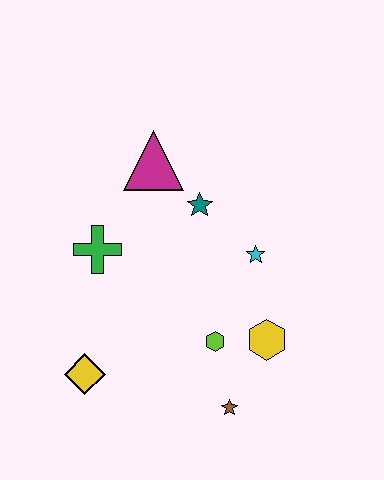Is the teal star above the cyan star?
Yes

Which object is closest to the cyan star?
The teal star is closest to the cyan star.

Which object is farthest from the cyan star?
The yellow diamond is farthest from the cyan star.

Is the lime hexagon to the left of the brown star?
Yes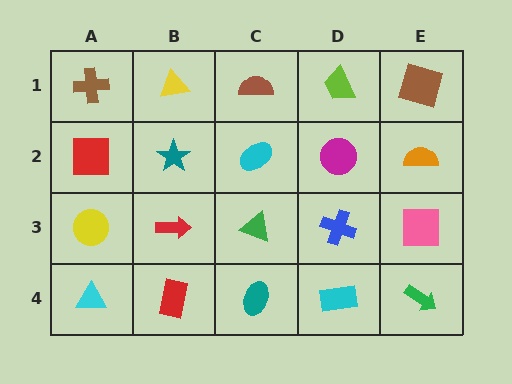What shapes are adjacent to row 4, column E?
A pink square (row 3, column E), a cyan rectangle (row 4, column D).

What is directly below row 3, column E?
A green arrow.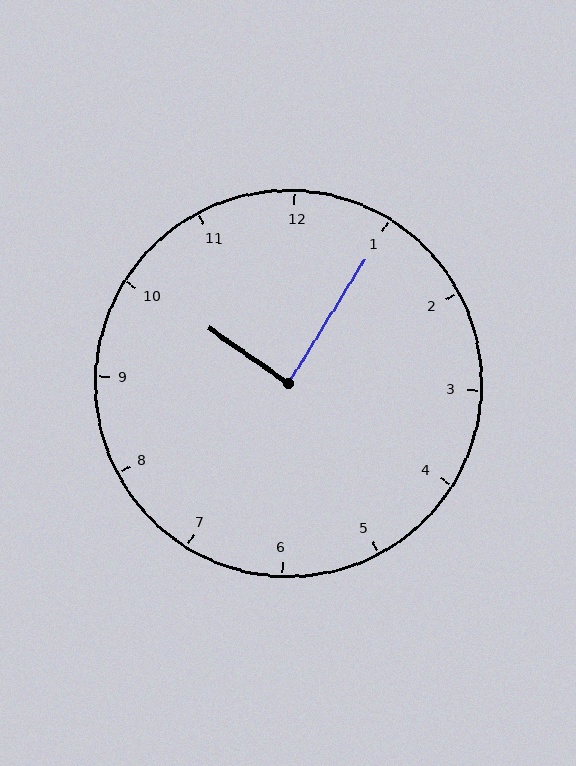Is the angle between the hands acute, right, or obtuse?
It is right.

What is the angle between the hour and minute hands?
Approximately 88 degrees.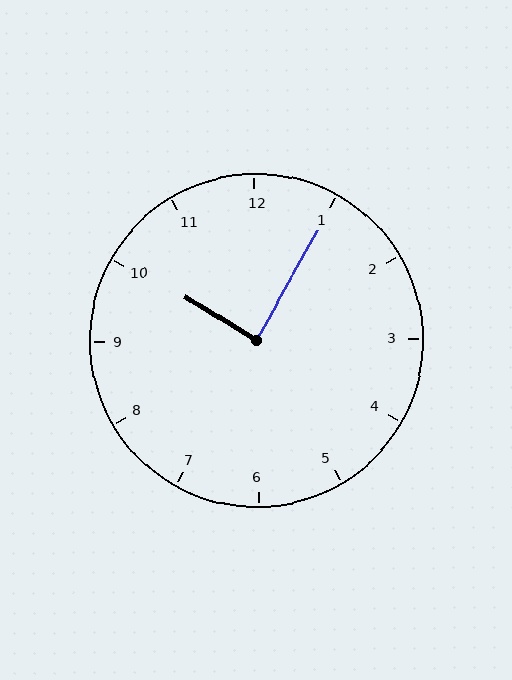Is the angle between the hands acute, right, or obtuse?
It is right.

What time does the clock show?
10:05.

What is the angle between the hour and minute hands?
Approximately 88 degrees.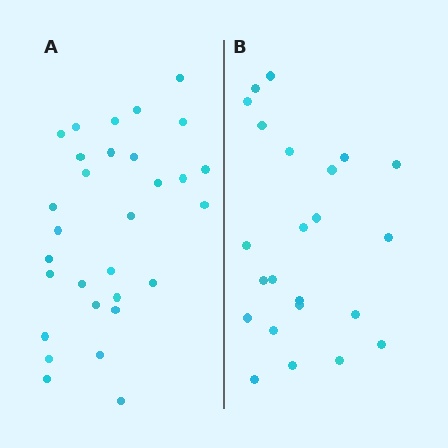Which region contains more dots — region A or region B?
Region A (the left region) has more dots.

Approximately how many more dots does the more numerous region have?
Region A has roughly 8 or so more dots than region B.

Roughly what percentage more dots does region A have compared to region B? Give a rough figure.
About 30% more.